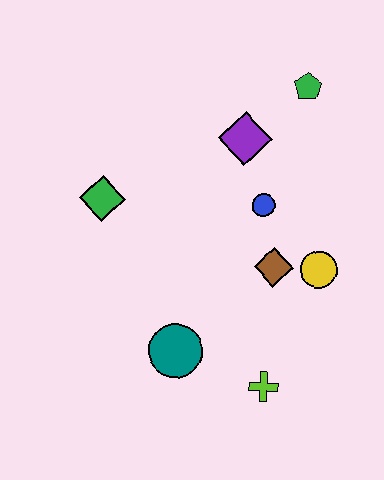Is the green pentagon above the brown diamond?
Yes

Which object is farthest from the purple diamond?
The lime cross is farthest from the purple diamond.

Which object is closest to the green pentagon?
The purple diamond is closest to the green pentagon.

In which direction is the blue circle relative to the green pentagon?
The blue circle is below the green pentagon.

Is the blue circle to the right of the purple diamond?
Yes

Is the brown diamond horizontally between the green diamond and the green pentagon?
Yes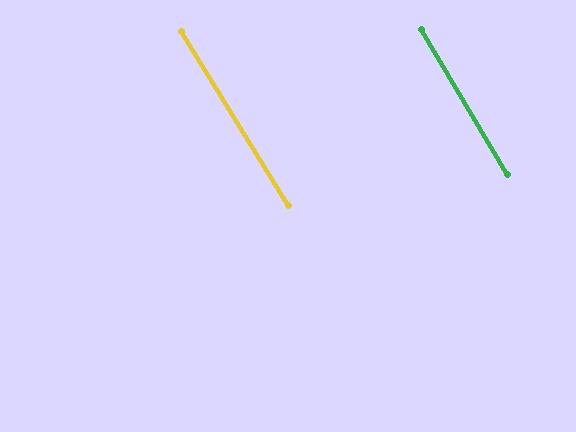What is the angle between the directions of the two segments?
Approximately 1 degree.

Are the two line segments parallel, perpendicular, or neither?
Parallel — their directions differ by only 0.7°.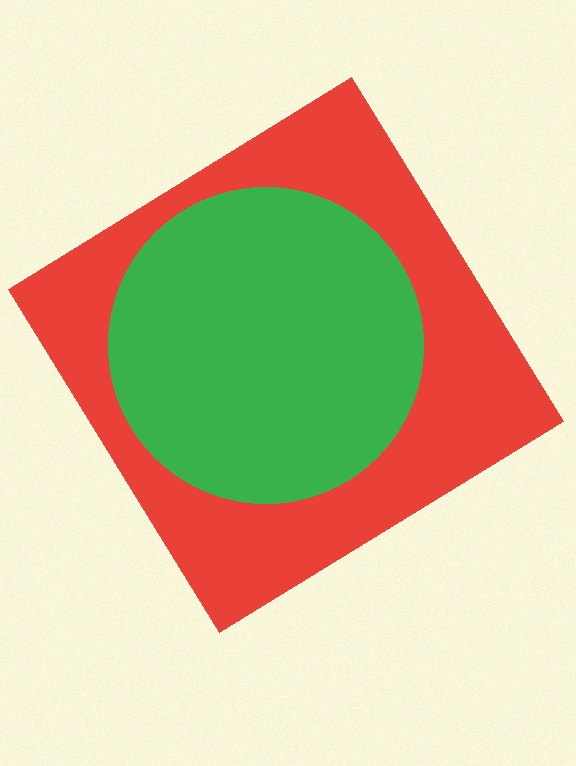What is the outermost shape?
The red diamond.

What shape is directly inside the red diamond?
The green circle.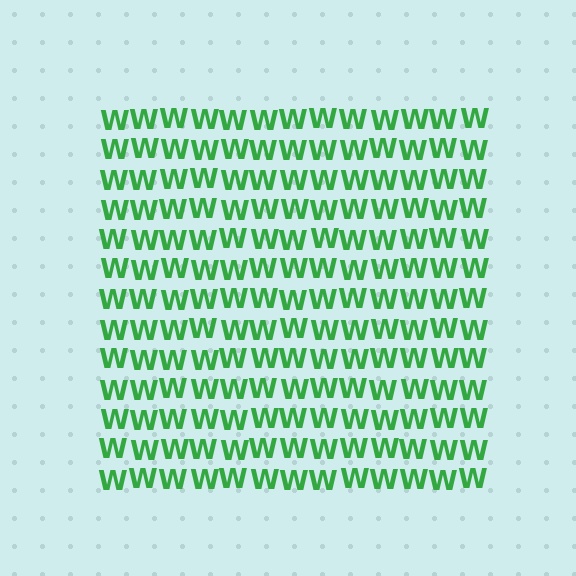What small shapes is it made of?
It is made of small letter W's.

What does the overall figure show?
The overall figure shows a square.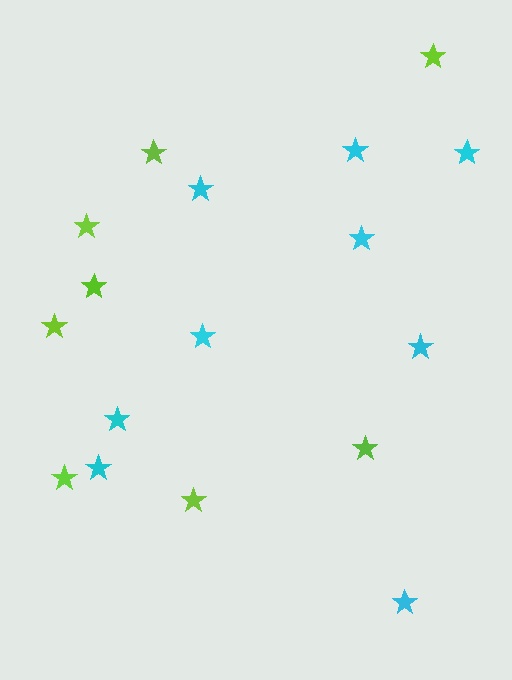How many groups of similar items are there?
There are 2 groups: one group of lime stars (8) and one group of cyan stars (9).